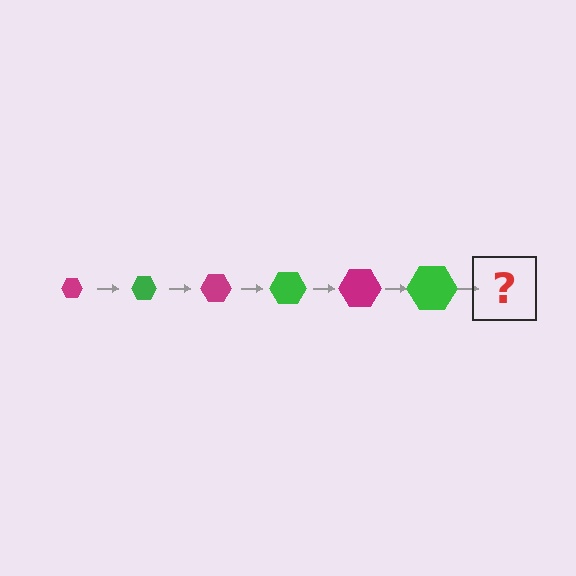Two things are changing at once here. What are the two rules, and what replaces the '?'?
The two rules are that the hexagon grows larger each step and the color cycles through magenta and green. The '?' should be a magenta hexagon, larger than the previous one.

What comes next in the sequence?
The next element should be a magenta hexagon, larger than the previous one.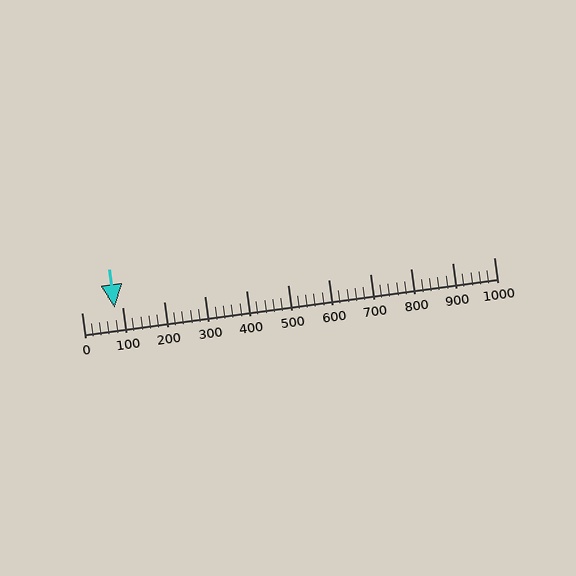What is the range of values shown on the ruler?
The ruler shows values from 0 to 1000.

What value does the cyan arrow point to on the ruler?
The cyan arrow points to approximately 80.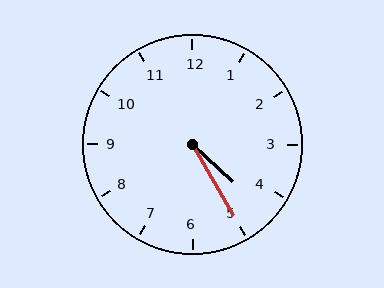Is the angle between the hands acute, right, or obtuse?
It is acute.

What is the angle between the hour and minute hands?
Approximately 18 degrees.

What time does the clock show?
4:25.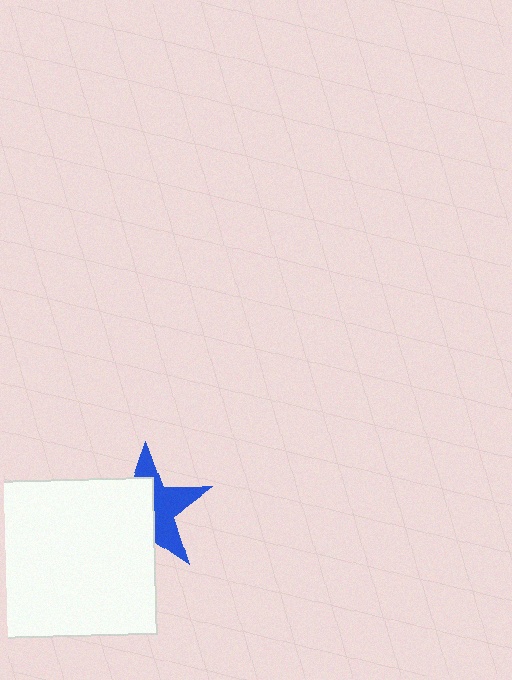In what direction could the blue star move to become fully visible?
The blue star could move right. That would shift it out from behind the white square entirely.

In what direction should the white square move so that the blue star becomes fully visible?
The white square should move left. That is the shortest direction to clear the overlap and leave the blue star fully visible.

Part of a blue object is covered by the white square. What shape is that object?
It is a star.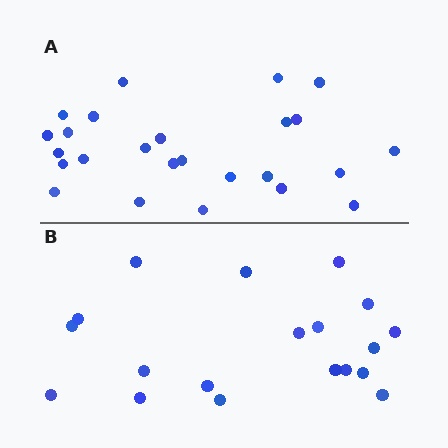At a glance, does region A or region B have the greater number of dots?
Region A (the top region) has more dots.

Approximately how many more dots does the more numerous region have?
Region A has about 6 more dots than region B.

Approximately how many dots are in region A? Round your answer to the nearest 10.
About 20 dots. (The exact count is 25, which rounds to 20.)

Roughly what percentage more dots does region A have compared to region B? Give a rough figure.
About 30% more.